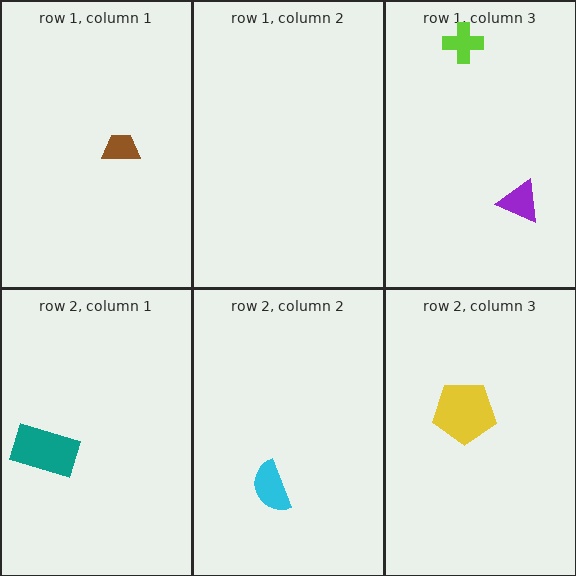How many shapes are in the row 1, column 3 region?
2.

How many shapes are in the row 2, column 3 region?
1.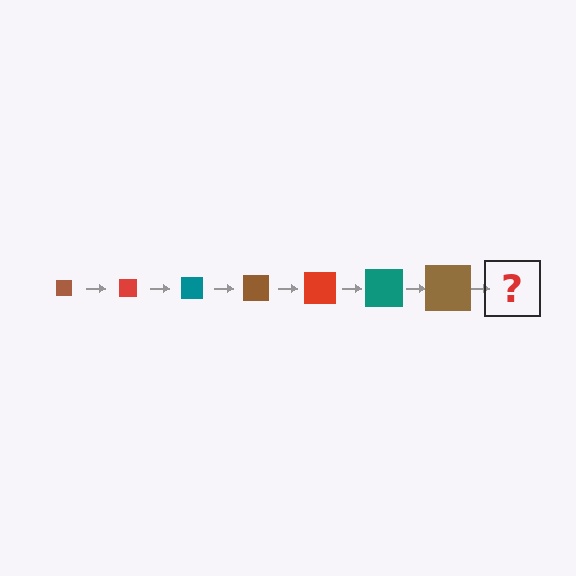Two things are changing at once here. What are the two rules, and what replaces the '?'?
The two rules are that the square grows larger each step and the color cycles through brown, red, and teal. The '?' should be a red square, larger than the previous one.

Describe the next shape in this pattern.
It should be a red square, larger than the previous one.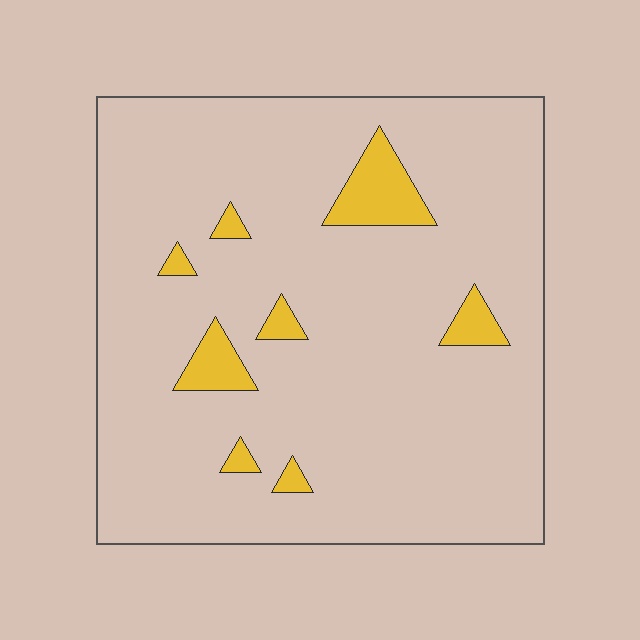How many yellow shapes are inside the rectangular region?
8.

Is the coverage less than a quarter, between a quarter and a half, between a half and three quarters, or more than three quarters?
Less than a quarter.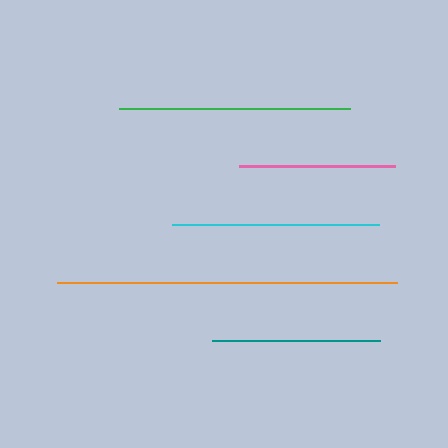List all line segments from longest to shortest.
From longest to shortest: orange, green, cyan, teal, pink.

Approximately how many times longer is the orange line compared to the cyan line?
The orange line is approximately 1.6 times the length of the cyan line.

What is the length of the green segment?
The green segment is approximately 231 pixels long.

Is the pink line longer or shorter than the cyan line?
The cyan line is longer than the pink line.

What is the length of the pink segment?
The pink segment is approximately 156 pixels long.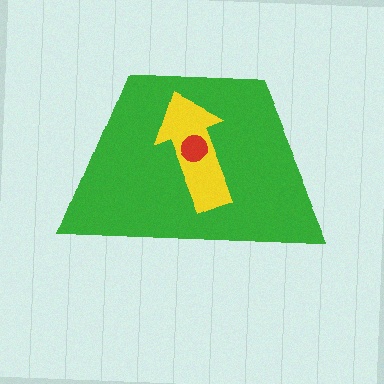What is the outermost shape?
The green trapezoid.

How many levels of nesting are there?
3.